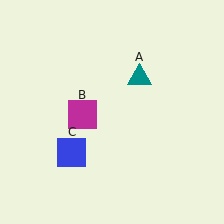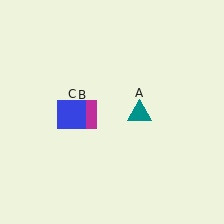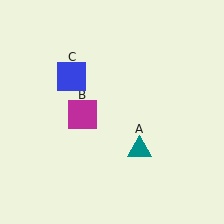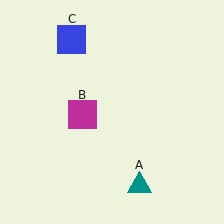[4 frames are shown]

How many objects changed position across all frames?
2 objects changed position: teal triangle (object A), blue square (object C).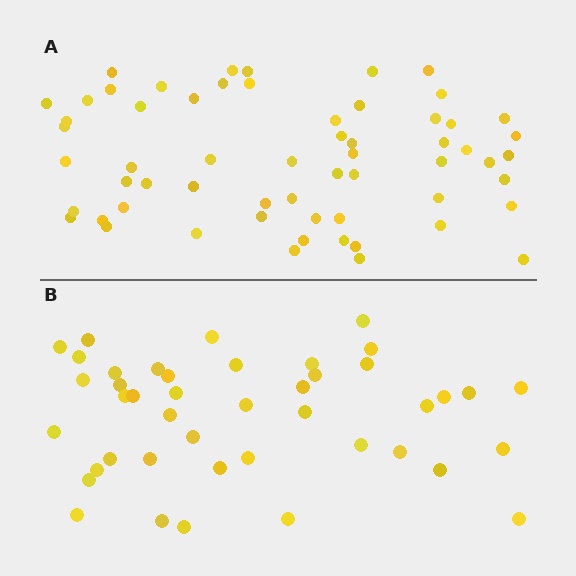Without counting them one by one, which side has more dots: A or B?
Region A (the top region) has more dots.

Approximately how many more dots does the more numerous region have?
Region A has approximately 15 more dots than region B.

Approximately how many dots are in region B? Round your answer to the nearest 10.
About 40 dots. (The exact count is 43, which rounds to 40.)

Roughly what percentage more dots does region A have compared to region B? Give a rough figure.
About 40% more.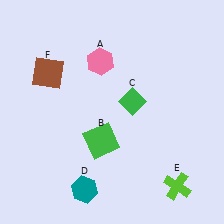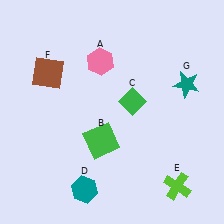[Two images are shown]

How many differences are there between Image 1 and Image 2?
There is 1 difference between the two images.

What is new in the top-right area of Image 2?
A teal star (G) was added in the top-right area of Image 2.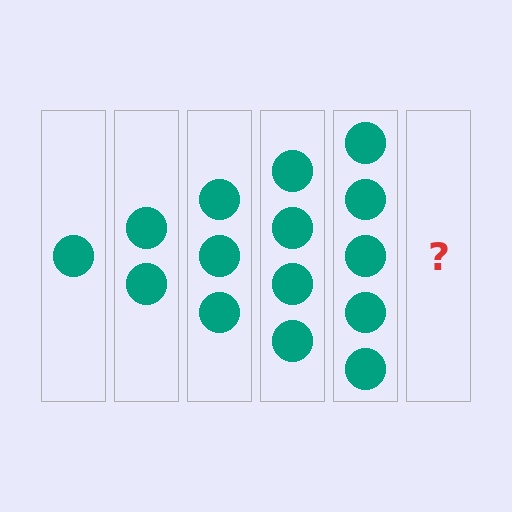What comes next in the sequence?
The next element should be 6 circles.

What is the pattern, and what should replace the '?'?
The pattern is that each step adds one more circle. The '?' should be 6 circles.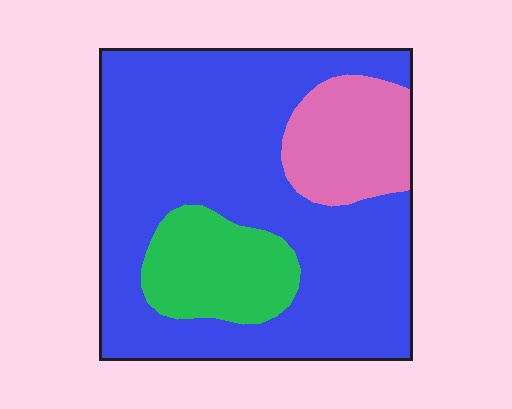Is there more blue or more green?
Blue.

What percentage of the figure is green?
Green takes up about one sixth (1/6) of the figure.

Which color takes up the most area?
Blue, at roughly 70%.